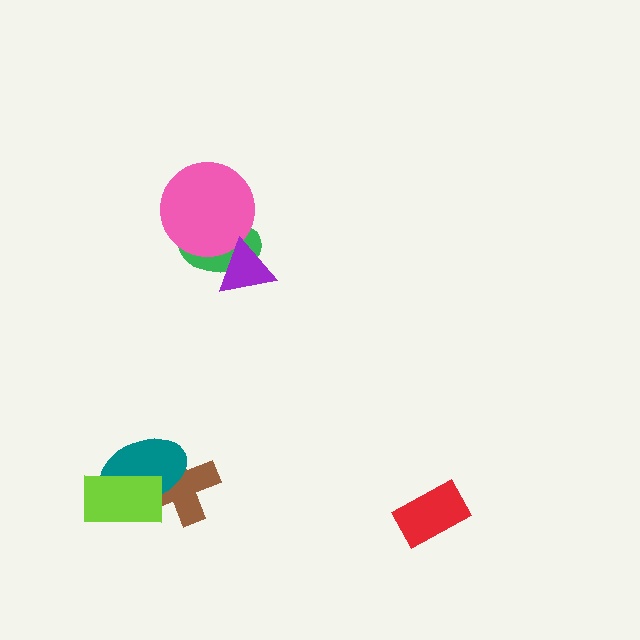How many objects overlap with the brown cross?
2 objects overlap with the brown cross.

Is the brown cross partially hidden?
Yes, it is partially covered by another shape.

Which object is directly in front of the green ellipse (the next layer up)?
The pink circle is directly in front of the green ellipse.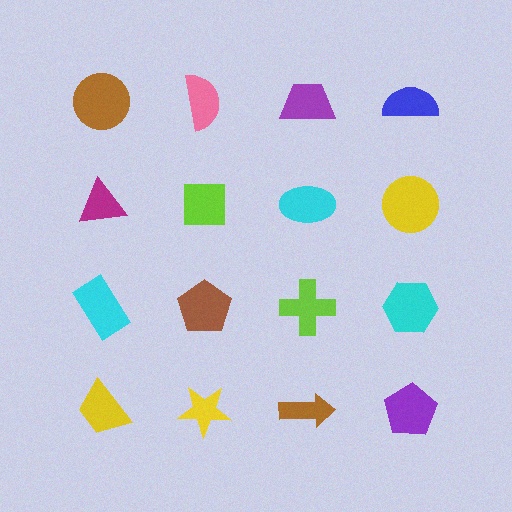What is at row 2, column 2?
A lime square.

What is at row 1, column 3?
A purple trapezoid.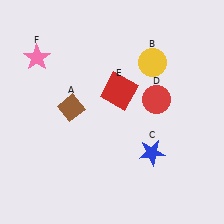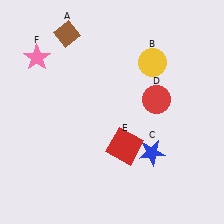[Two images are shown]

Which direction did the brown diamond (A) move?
The brown diamond (A) moved up.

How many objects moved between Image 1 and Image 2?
2 objects moved between the two images.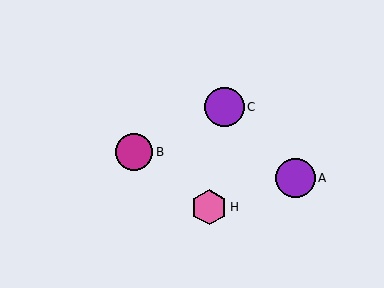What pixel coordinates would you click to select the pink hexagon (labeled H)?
Click at (209, 207) to select the pink hexagon H.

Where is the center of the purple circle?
The center of the purple circle is at (225, 107).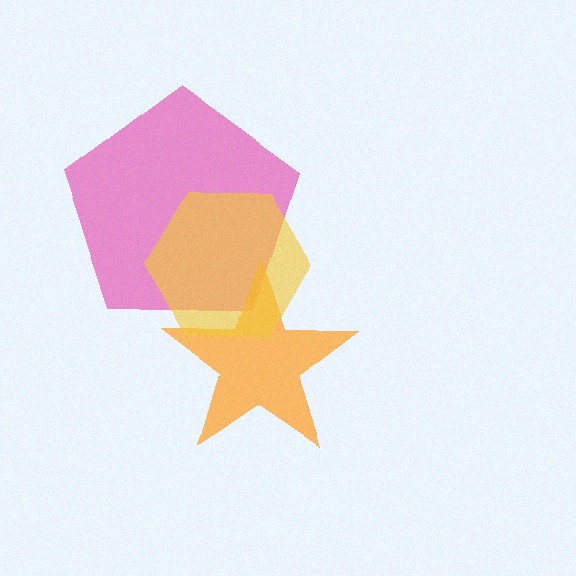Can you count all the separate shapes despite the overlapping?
Yes, there are 3 separate shapes.